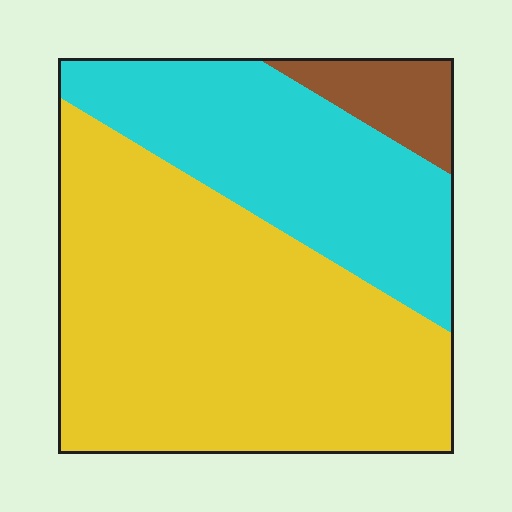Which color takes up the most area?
Yellow, at roughly 60%.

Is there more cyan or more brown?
Cyan.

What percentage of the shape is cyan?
Cyan covers 32% of the shape.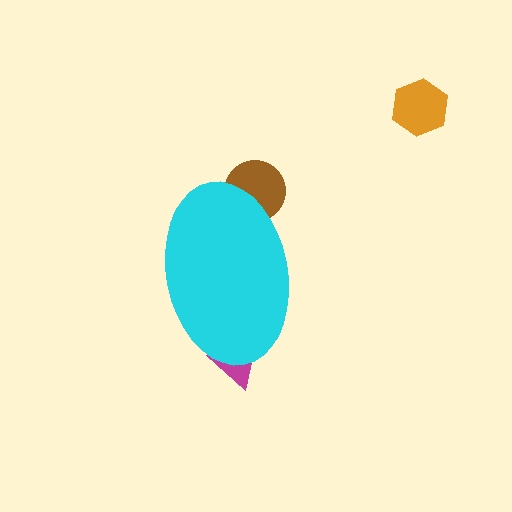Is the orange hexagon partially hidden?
No, the orange hexagon is fully visible.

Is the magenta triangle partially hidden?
Yes, the magenta triangle is partially hidden behind the cyan ellipse.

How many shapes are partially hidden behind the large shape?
2 shapes are partially hidden.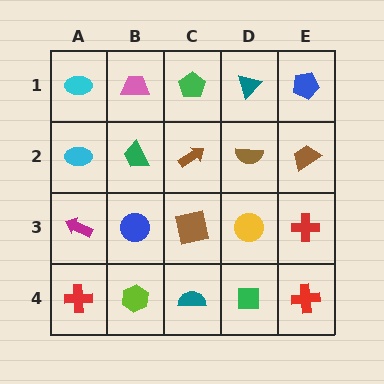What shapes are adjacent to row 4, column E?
A red cross (row 3, column E), a green square (row 4, column D).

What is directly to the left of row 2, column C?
A green trapezoid.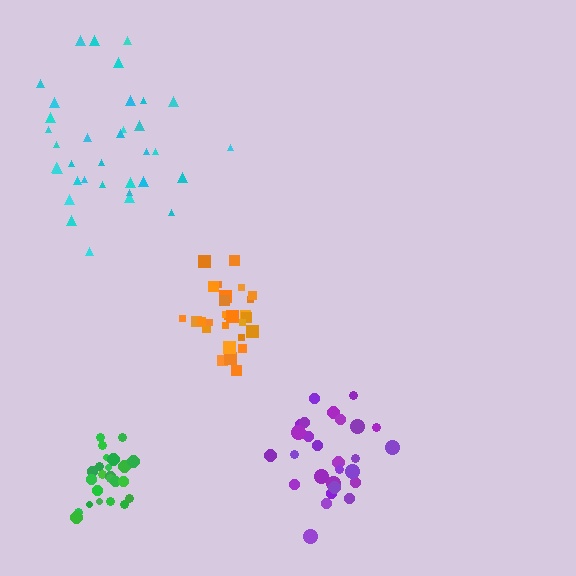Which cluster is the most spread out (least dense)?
Cyan.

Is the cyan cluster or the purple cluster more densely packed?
Purple.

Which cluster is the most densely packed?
Green.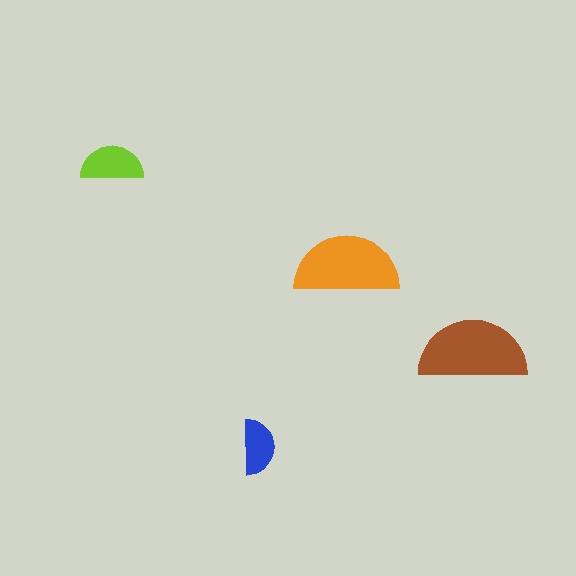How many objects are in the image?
There are 4 objects in the image.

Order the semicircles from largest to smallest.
the brown one, the orange one, the lime one, the blue one.